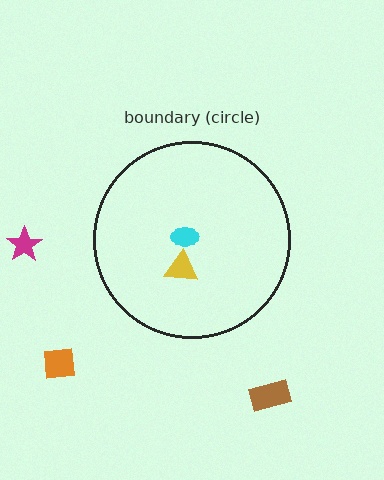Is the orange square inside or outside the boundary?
Outside.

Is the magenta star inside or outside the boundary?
Outside.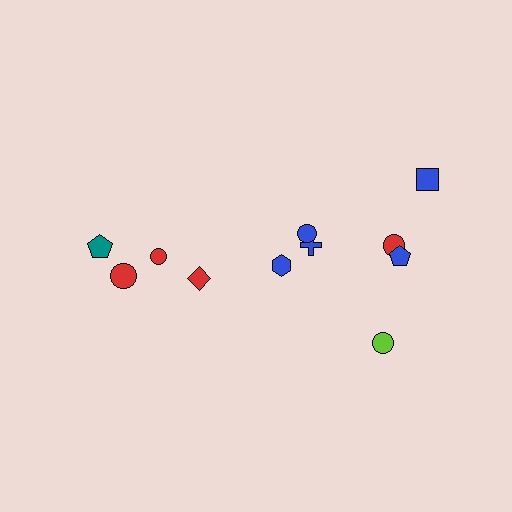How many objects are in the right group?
There are 7 objects.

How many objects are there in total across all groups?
There are 11 objects.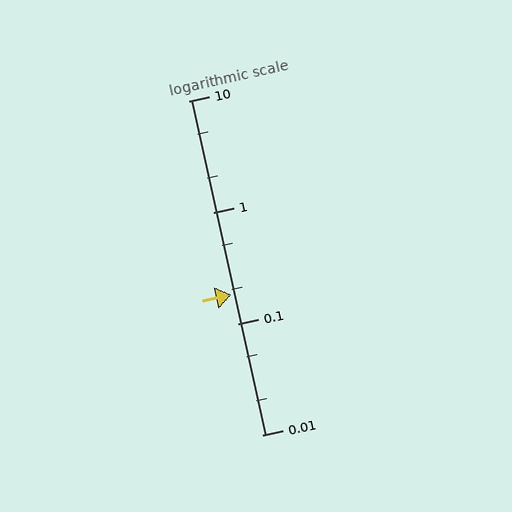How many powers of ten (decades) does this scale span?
The scale spans 3 decades, from 0.01 to 10.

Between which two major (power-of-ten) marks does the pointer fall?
The pointer is between 0.1 and 1.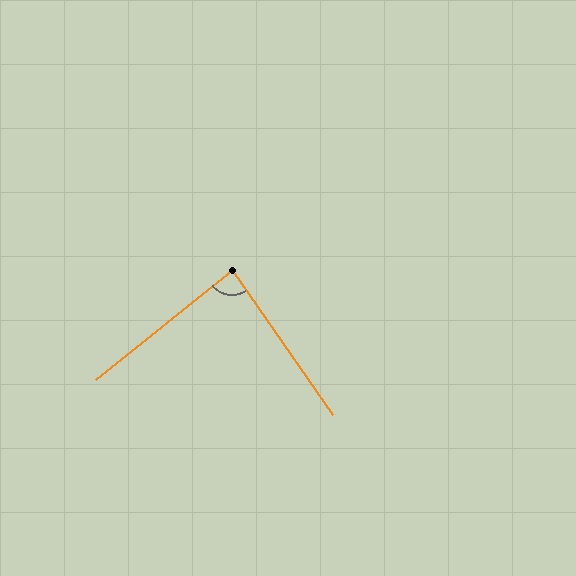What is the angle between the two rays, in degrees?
Approximately 86 degrees.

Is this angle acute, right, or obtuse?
It is approximately a right angle.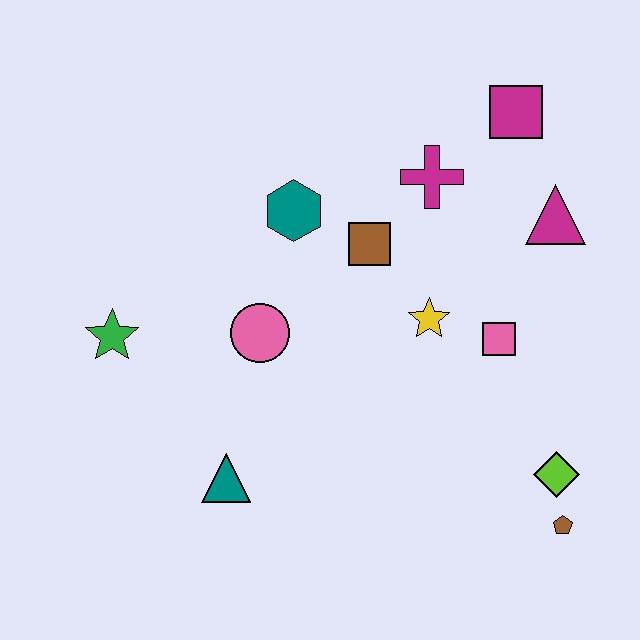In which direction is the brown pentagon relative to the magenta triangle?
The brown pentagon is below the magenta triangle.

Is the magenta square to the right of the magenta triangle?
No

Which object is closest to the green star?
The pink circle is closest to the green star.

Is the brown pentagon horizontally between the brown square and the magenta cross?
No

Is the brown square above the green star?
Yes